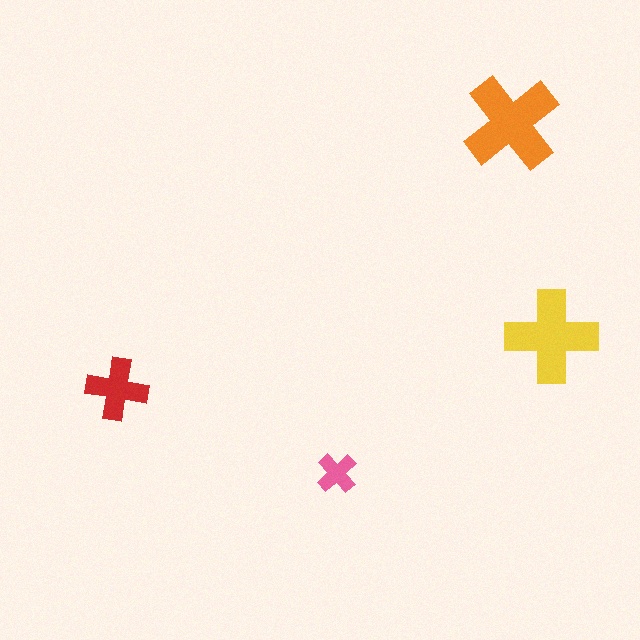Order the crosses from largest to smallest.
the orange one, the yellow one, the red one, the pink one.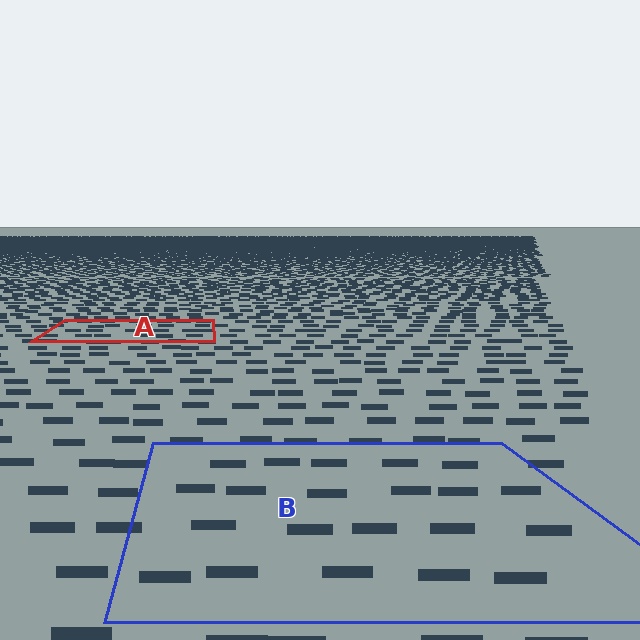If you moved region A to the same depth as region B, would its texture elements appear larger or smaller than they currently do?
They would appear larger. At a closer depth, the same texture elements are projected at a bigger on-screen size.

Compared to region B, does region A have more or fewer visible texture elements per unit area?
Region A has more texture elements per unit area — they are packed more densely because it is farther away.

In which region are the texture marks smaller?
The texture marks are smaller in region A, because it is farther away.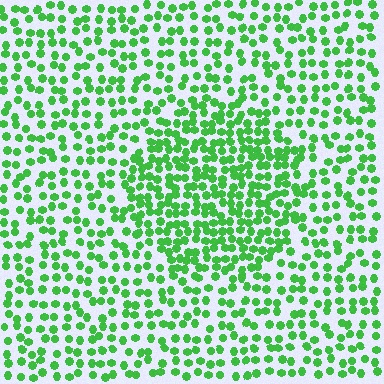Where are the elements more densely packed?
The elements are more densely packed inside the circle boundary.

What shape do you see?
I see a circle.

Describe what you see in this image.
The image contains small green elements arranged at two different densities. A circle-shaped region is visible where the elements are more densely packed than the surrounding area.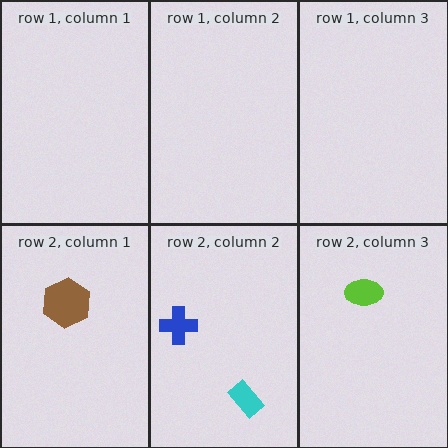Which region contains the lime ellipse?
The row 2, column 3 region.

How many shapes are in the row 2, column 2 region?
2.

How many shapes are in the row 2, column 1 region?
1.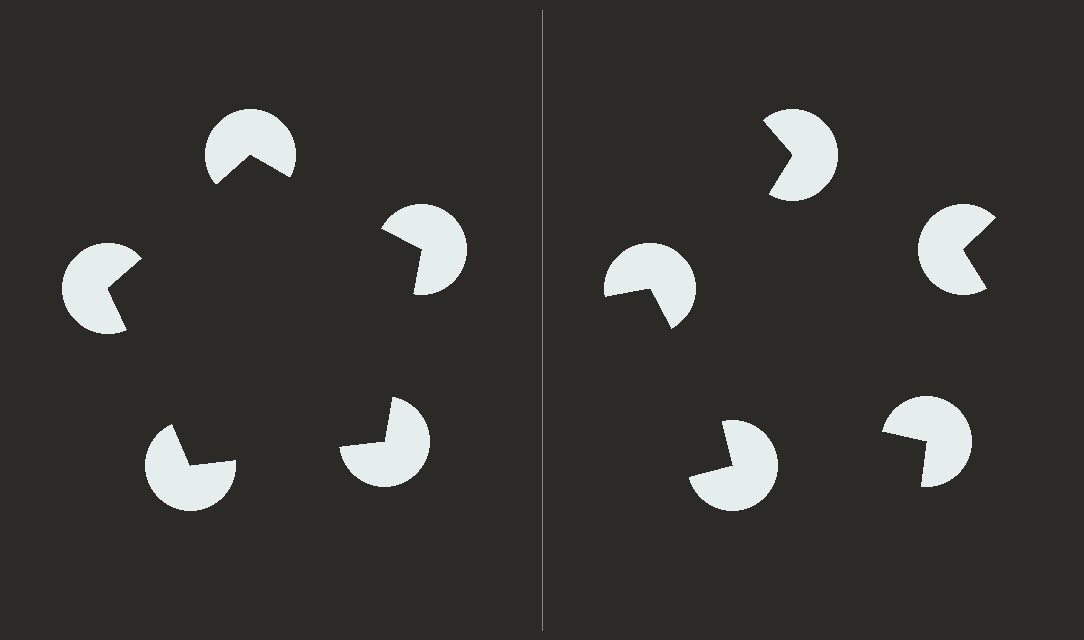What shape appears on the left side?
An illusory pentagon.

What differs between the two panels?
The pac-man discs are positioned identically on both sides; only the wedge orientations differ. On the left they align to a pentagon; on the right they are misaligned.